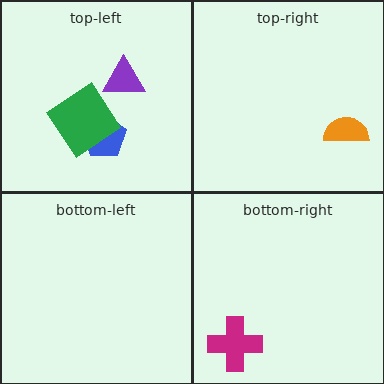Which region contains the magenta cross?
The bottom-right region.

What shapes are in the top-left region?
The blue pentagon, the purple triangle, the green diamond.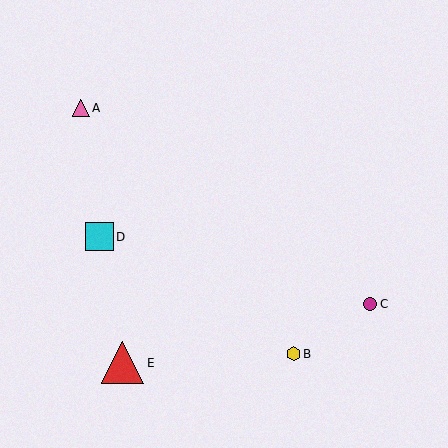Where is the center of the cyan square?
The center of the cyan square is at (99, 237).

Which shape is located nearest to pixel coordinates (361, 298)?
The magenta circle (labeled C) at (370, 304) is nearest to that location.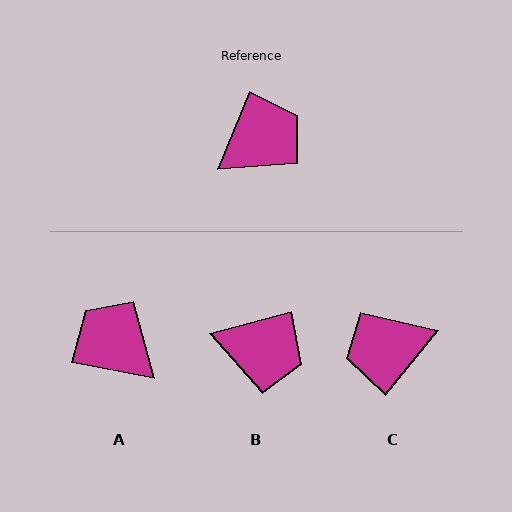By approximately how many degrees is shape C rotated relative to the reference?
Approximately 163 degrees counter-clockwise.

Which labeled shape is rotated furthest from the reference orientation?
C, about 163 degrees away.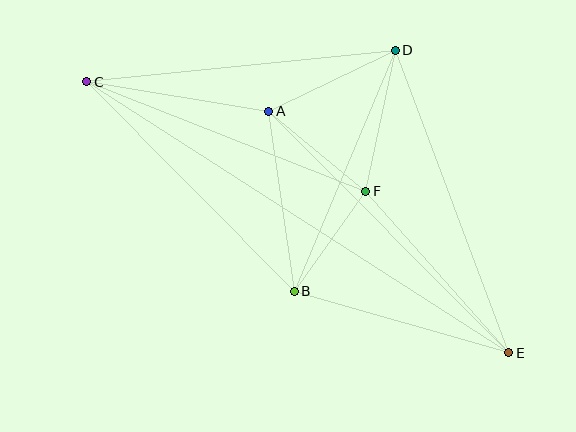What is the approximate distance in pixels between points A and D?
The distance between A and D is approximately 141 pixels.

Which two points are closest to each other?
Points B and F are closest to each other.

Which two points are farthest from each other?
Points C and E are farthest from each other.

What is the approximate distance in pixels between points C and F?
The distance between C and F is approximately 300 pixels.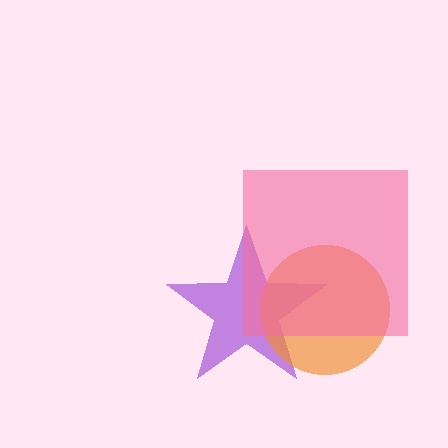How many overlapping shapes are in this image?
There are 3 overlapping shapes in the image.